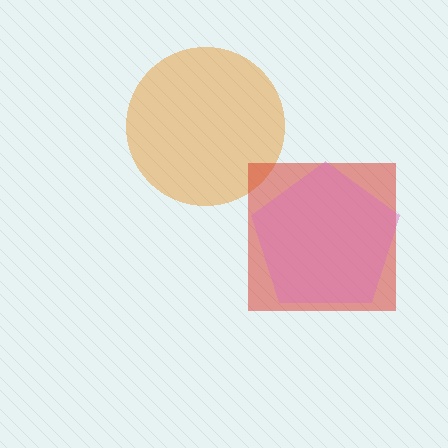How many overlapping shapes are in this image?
There are 3 overlapping shapes in the image.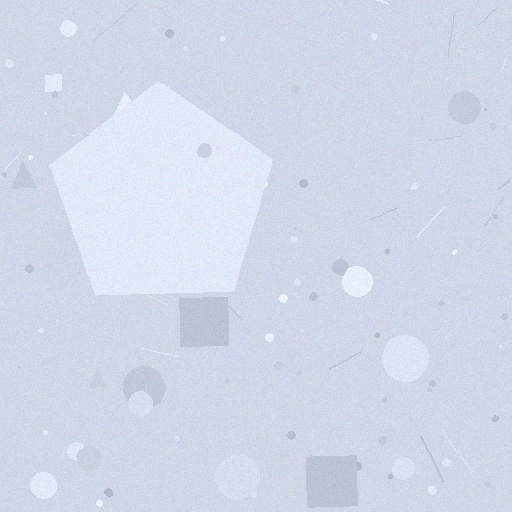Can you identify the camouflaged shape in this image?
The camouflaged shape is a pentagon.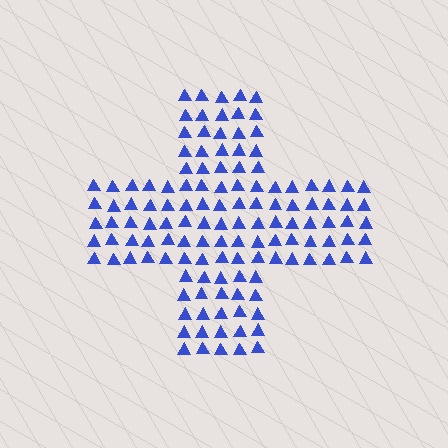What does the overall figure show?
The overall figure shows a cross.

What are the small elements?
The small elements are triangles.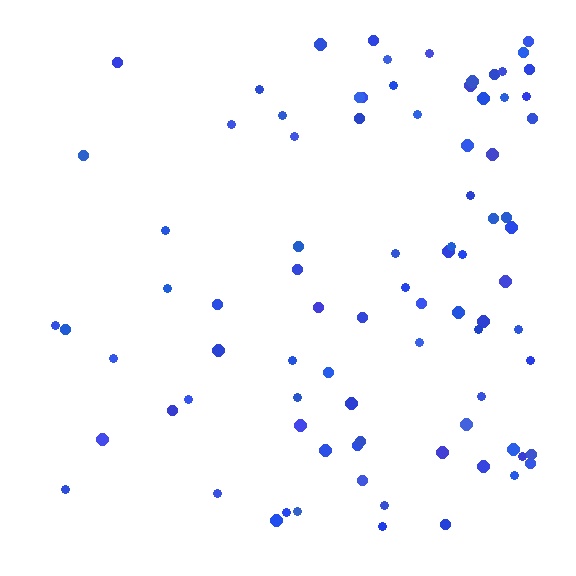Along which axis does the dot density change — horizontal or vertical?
Horizontal.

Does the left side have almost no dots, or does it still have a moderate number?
Still a moderate number, just noticeably fewer than the right.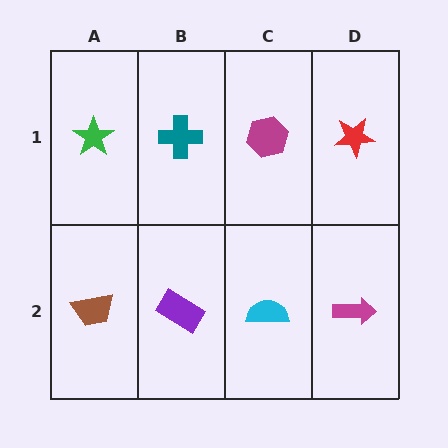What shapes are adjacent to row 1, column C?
A cyan semicircle (row 2, column C), a teal cross (row 1, column B), a red star (row 1, column D).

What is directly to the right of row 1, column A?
A teal cross.